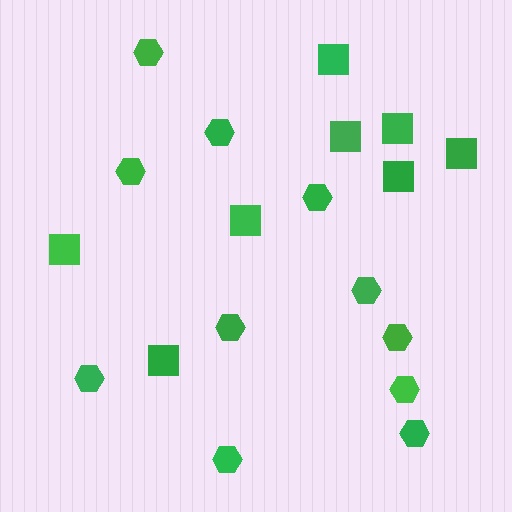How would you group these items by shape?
There are 2 groups: one group of squares (8) and one group of hexagons (11).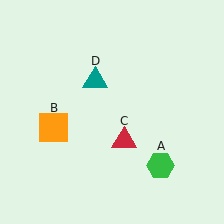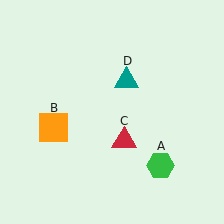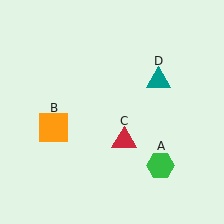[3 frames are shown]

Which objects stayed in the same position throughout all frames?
Green hexagon (object A) and orange square (object B) and red triangle (object C) remained stationary.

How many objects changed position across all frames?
1 object changed position: teal triangle (object D).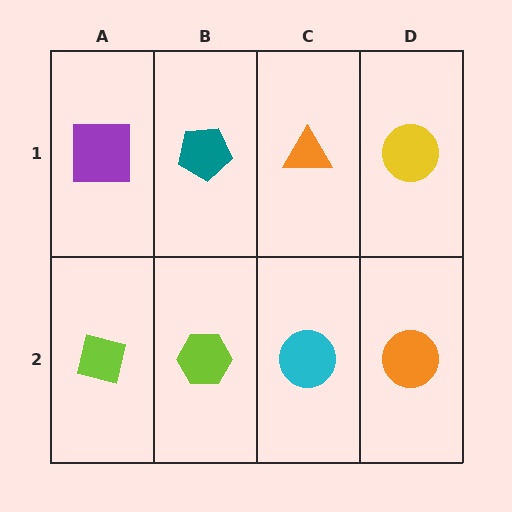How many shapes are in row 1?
4 shapes.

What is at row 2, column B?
A lime hexagon.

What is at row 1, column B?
A teal pentagon.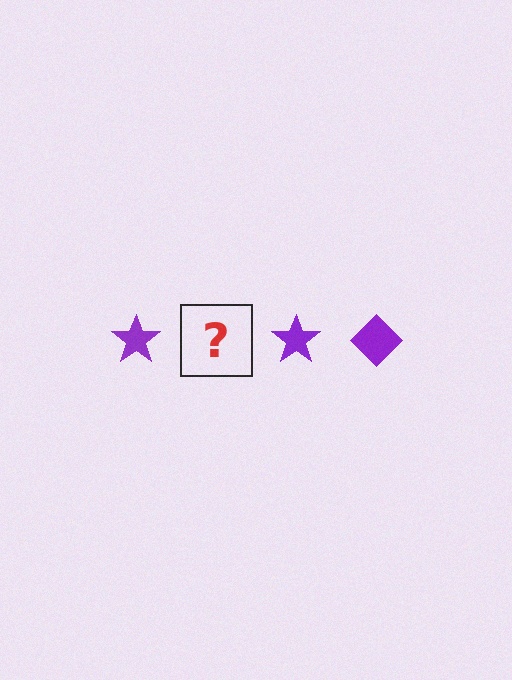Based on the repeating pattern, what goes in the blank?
The blank should be a purple diamond.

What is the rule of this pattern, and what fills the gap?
The rule is that the pattern cycles through star, diamond shapes in purple. The gap should be filled with a purple diamond.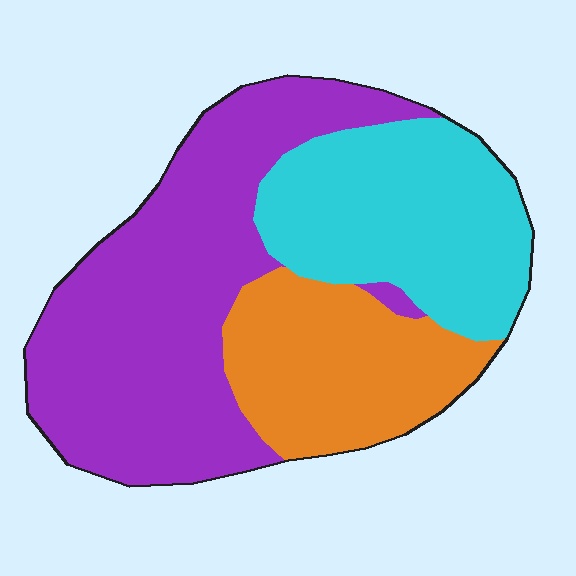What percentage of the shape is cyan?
Cyan covers 29% of the shape.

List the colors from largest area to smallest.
From largest to smallest: purple, cyan, orange.